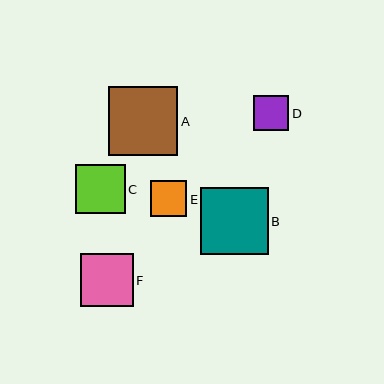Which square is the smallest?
Square D is the smallest with a size of approximately 35 pixels.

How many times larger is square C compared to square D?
Square C is approximately 1.4 times the size of square D.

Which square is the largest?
Square A is the largest with a size of approximately 70 pixels.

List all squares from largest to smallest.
From largest to smallest: A, B, F, C, E, D.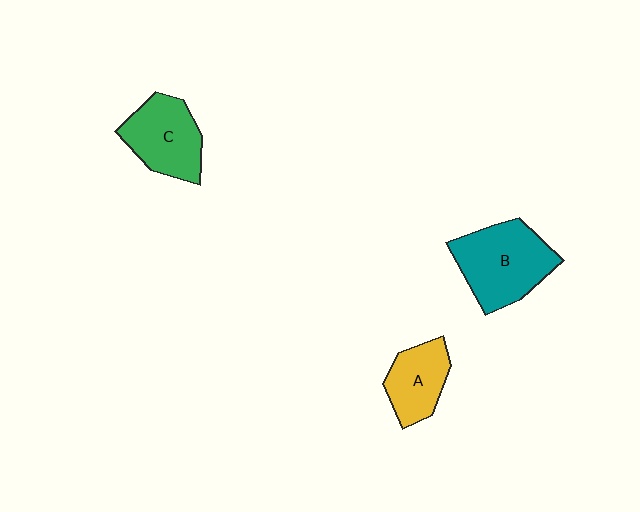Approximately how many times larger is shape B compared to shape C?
Approximately 1.2 times.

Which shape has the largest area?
Shape B (teal).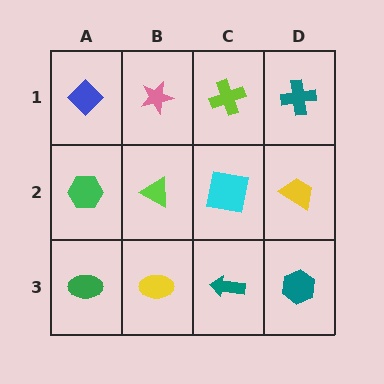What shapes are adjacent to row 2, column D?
A teal cross (row 1, column D), a teal hexagon (row 3, column D), a cyan square (row 2, column C).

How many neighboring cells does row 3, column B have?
3.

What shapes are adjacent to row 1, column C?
A cyan square (row 2, column C), a pink star (row 1, column B), a teal cross (row 1, column D).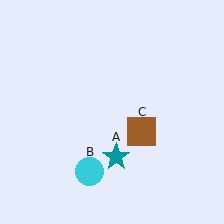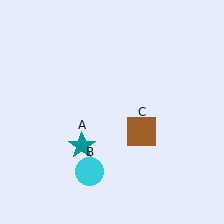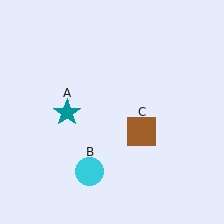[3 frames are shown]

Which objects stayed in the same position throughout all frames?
Cyan circle (object B) and brown square (object C) remained stationary.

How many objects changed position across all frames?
1 object changed position: teal star (object A).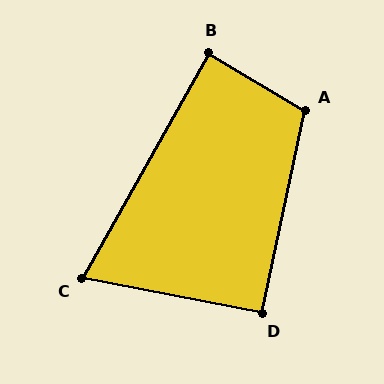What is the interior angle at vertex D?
Approximately 91 degrees (approximately right).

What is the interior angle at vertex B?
Approximately 89 degrees (approximately right).